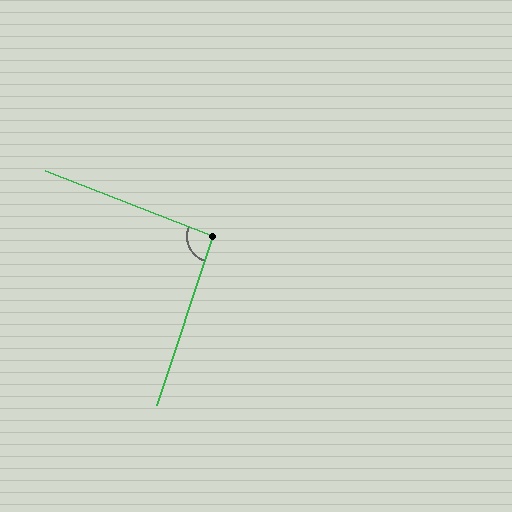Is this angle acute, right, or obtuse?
It is approximately a right angle.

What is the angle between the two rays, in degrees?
Approximately 93 degrees.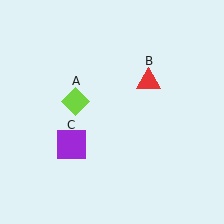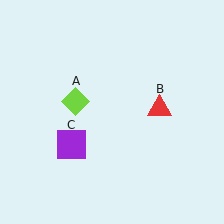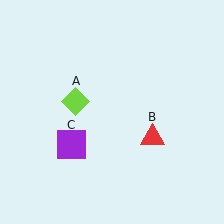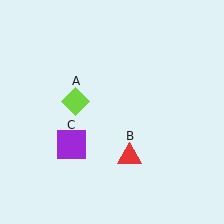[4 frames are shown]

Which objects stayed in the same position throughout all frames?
Lime diamond (object A) and purple square (object C) remained stationary.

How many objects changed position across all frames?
1 object changed position: red triangle (object B).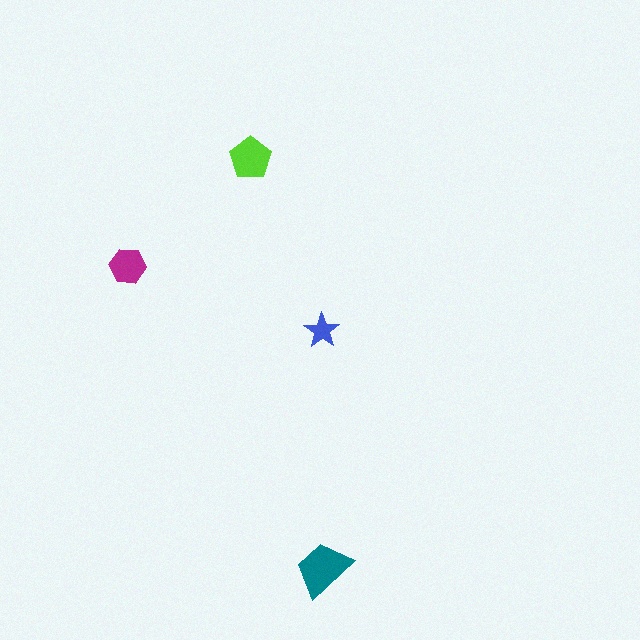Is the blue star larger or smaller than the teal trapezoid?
Smaller.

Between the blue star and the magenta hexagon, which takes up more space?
The magenta hexagon.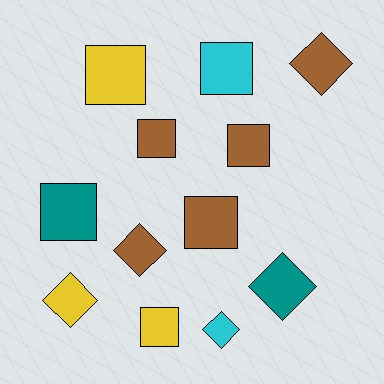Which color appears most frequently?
Brown, with 5 objects.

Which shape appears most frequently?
Square, with 7 objects.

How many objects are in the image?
There are 12 objects.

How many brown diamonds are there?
There are 2 brown diamonds.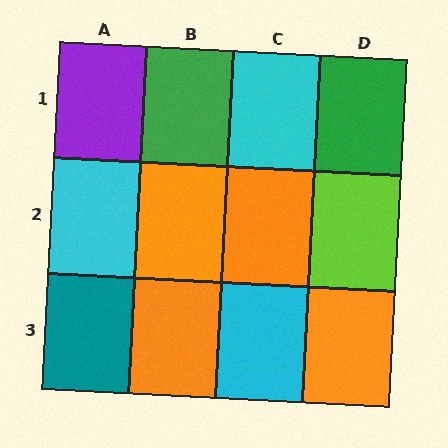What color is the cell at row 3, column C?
Cyan.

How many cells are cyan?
3 cells are cyan.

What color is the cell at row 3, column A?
Teal.